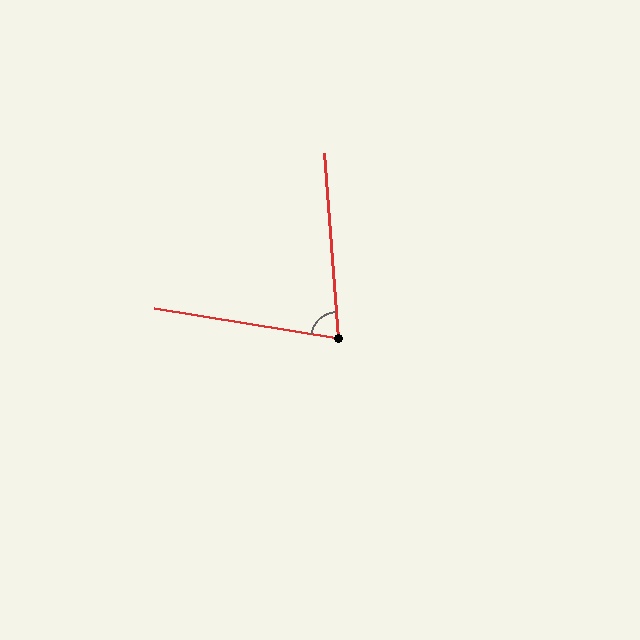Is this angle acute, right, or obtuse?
It is acute.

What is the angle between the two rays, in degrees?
Approximately 77 degrees.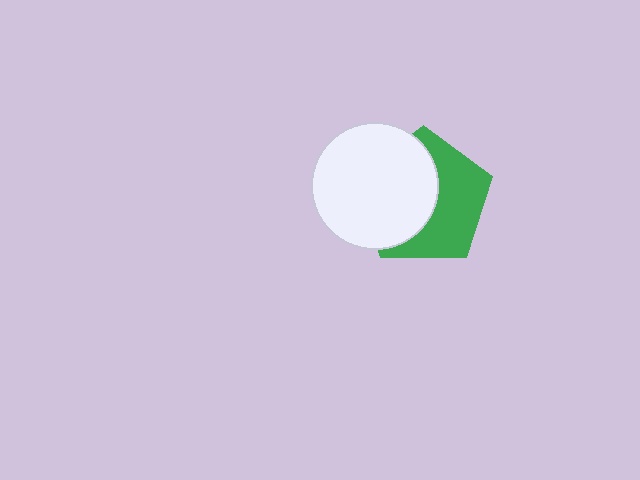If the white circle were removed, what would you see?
You would see the complete green pentagon.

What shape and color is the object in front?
The object in front is a white circle.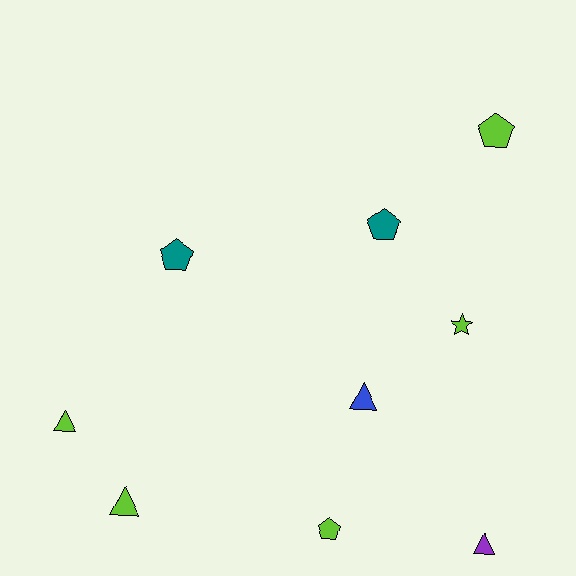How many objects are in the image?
There are 9 objects.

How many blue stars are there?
There are no blue stars.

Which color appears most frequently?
Lime, with 5 objects.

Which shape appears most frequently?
Pentagon, with 4 objects.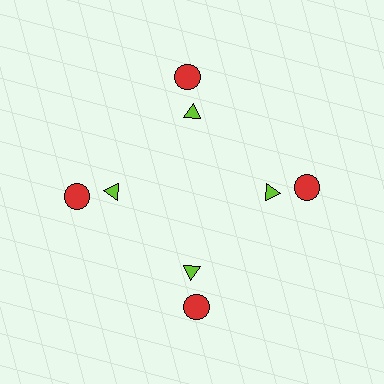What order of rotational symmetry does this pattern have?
This pattern has 4-fold rotational symmetry.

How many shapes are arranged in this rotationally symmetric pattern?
There are 8 shapes, arranged in 4 groups of 2.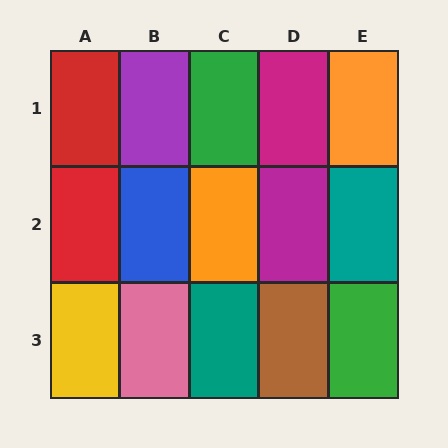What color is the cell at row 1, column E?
Orange.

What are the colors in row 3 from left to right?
Yellow, pink, teal, brown, green.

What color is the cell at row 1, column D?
Magenta.